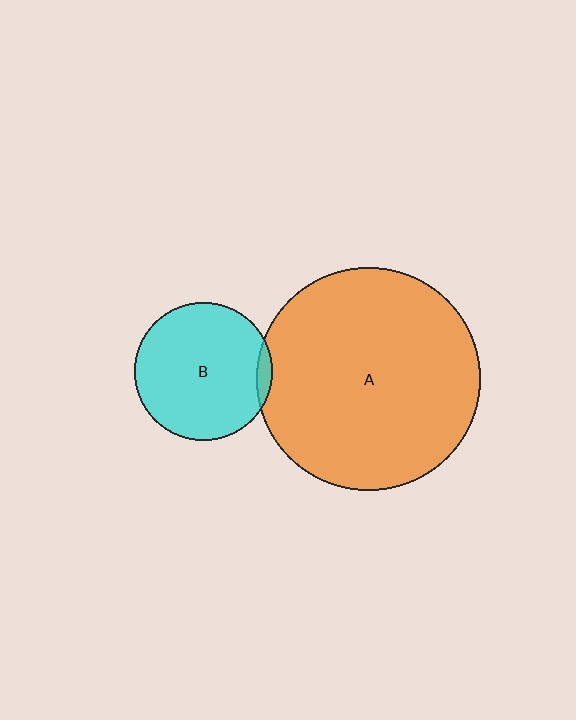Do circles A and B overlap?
Yes.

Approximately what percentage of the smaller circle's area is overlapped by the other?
Approximately 5%.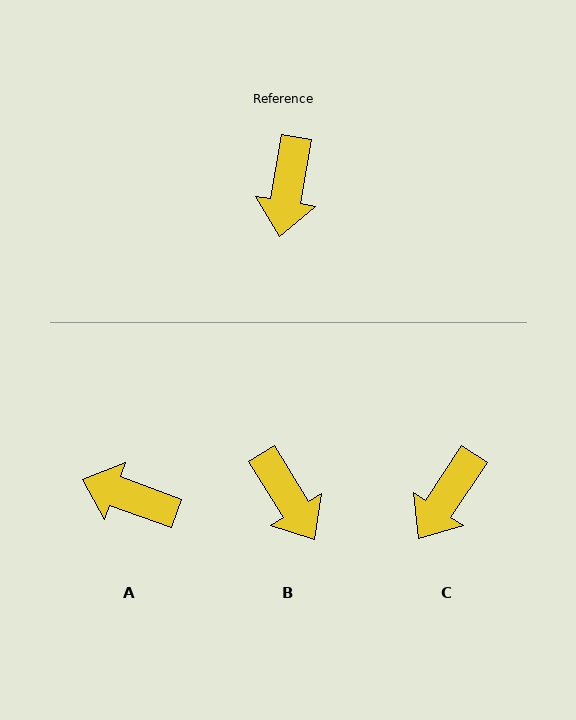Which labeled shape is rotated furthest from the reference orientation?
A, about 101 degrees away.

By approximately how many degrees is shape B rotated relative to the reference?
Approximately 41 degrees counter-clockwise.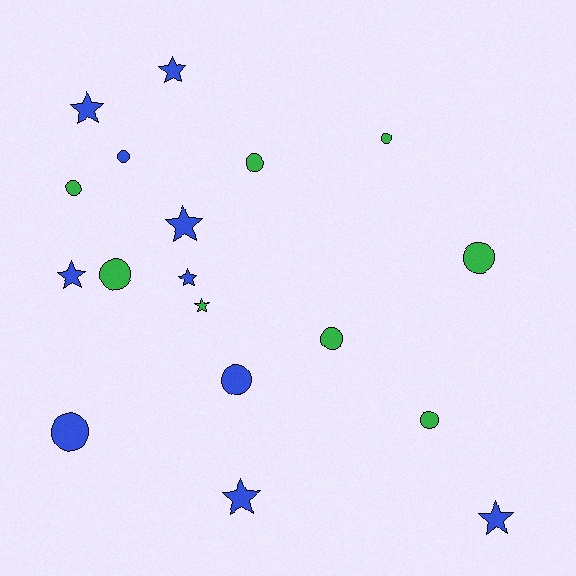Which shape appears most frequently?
Circle, with 10 objects.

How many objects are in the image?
There are 18 objects.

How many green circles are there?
There are 7 green circles.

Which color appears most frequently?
Blue, with 10 objects.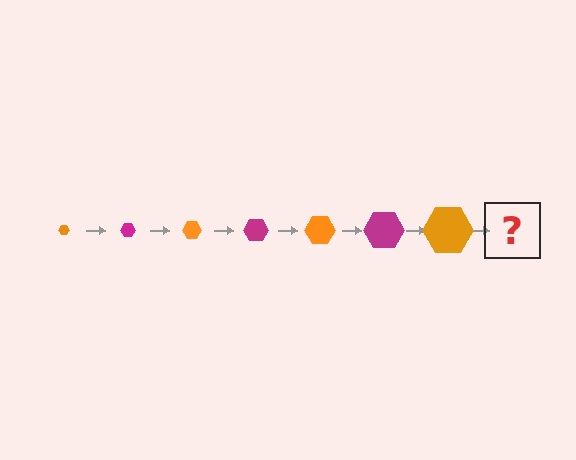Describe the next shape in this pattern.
It should be a magenta hexagon, larger than the previous one.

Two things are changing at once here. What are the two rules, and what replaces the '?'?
The two rules are that the hexagon grows larger each step and the color cycles through orange and magenta. The '?' should be a magenta hexagon, larger than the previous one.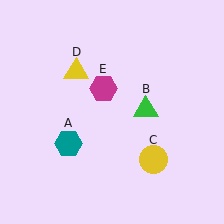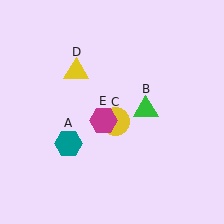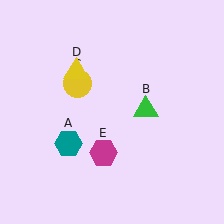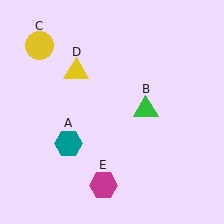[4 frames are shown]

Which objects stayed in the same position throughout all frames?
Teal hexagon (object A) and green triangle (object B) and yellow triangle (object D) remained stationary.